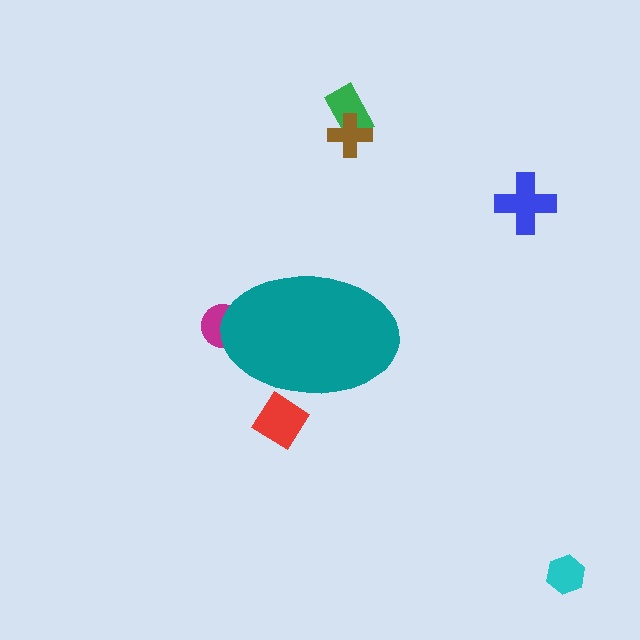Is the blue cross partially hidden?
No, the blue cross is fully visible.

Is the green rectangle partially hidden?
No, the green rectangle is fully visible.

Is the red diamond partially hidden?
Yes, the red diamond is partially hidden behind the teal ellipse.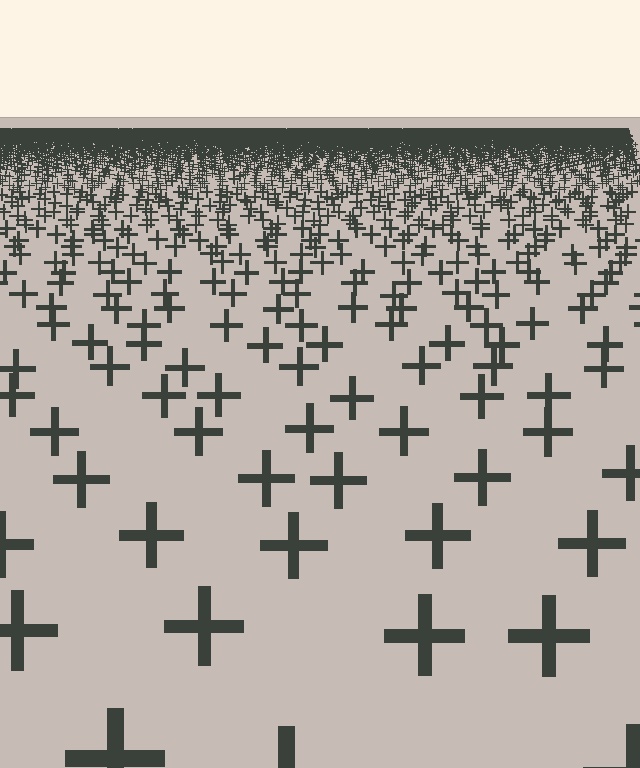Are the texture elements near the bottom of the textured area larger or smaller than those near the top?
Larger. Near the bottom, elements are closer to the viewer and appear at a bigger on-screen size.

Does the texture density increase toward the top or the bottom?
Density increases toward the top.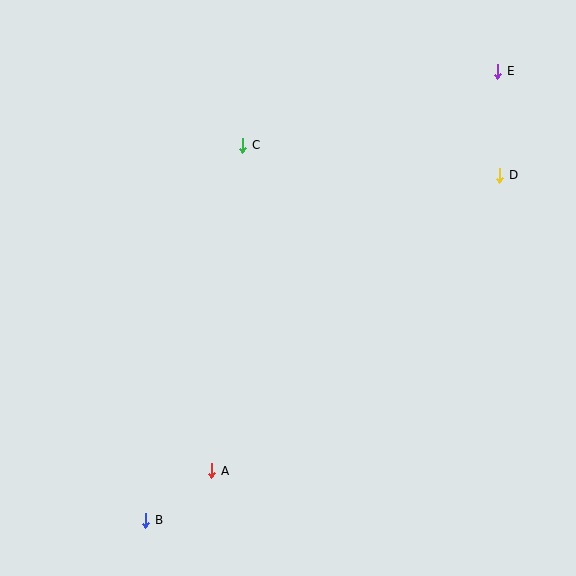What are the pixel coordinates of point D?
Point D is at (500, 175).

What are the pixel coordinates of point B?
Point B is at (146, 520).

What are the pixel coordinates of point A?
Point A is at (212, 471).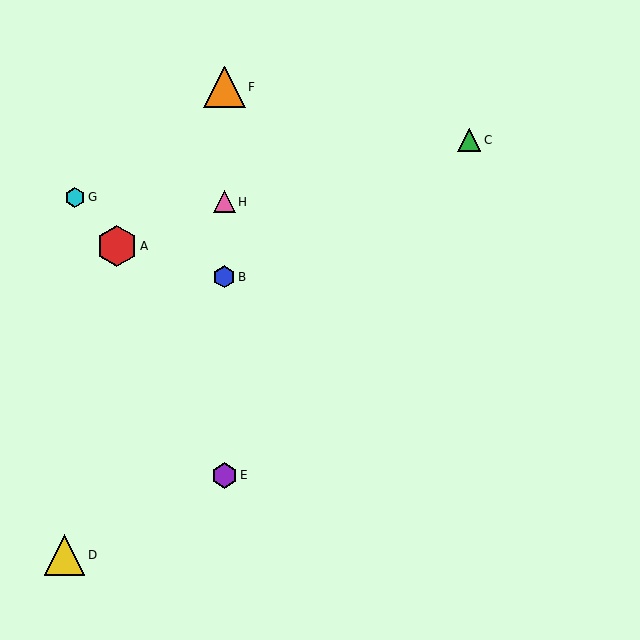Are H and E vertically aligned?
Yes, both are at x≈224.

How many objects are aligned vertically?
4 objects (B, E, F, H) are aligned vertically.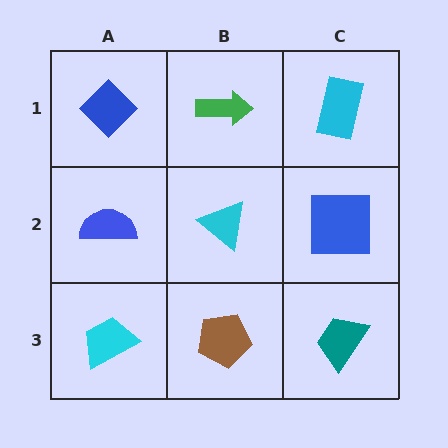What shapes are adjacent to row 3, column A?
A blue semicircle (row 2, column A), a brown pentagon (row 3, column B).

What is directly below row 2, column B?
A brown pentagon.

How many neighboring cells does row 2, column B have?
4.